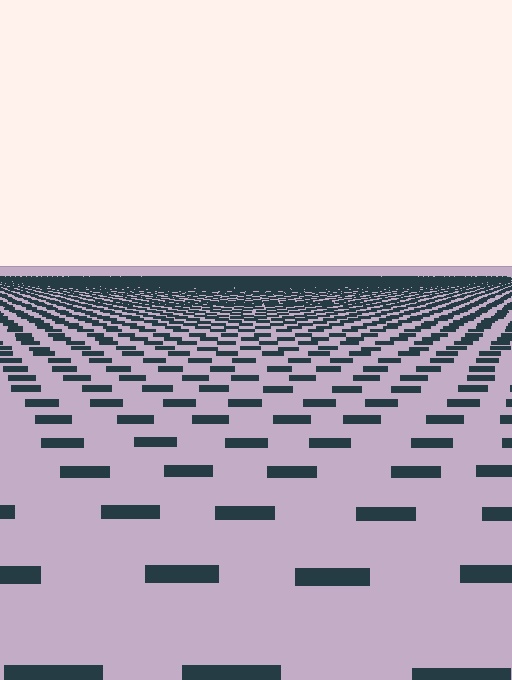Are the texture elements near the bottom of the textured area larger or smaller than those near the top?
Larger. Near the bottom, elements are closer to the viewer and appear at a bigger on-screen size.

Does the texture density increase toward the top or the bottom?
Density increases toward the top.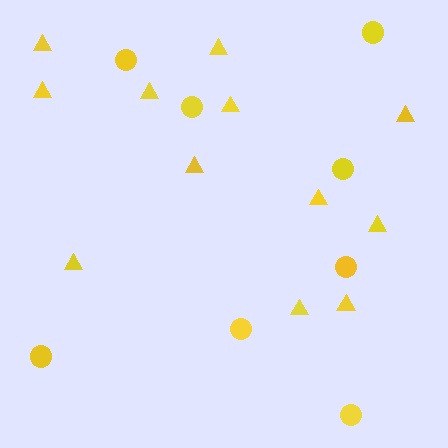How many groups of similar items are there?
There are 2 groups: one group of circles (8) and one group of triangles (12).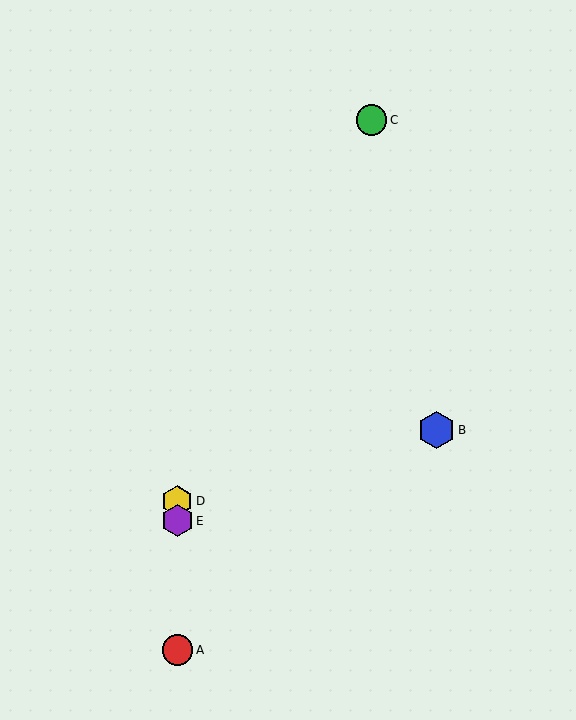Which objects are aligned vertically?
Objects A, D, E are aligned vertically.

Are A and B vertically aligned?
No, A is at x≈177 and B is at x≈437.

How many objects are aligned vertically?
3 objects (A, D, E) are aligned vertically.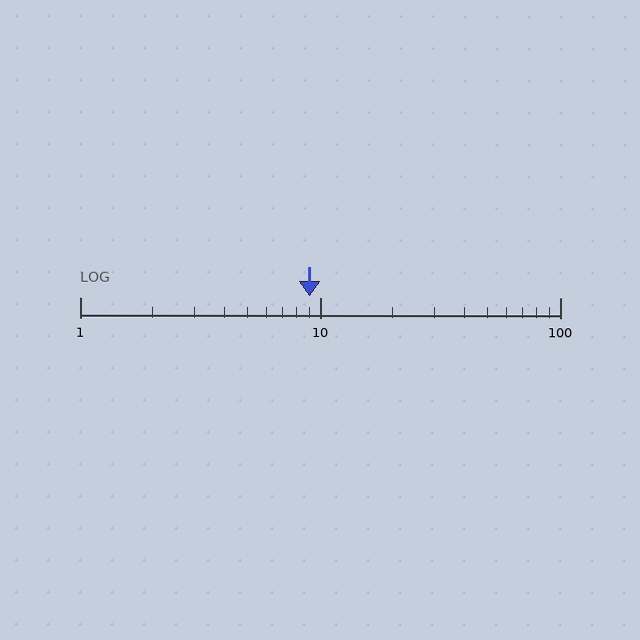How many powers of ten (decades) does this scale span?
The scale spans 2 decades, from 1 to 100.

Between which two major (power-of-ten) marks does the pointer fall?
The pointer is between 1 and 10.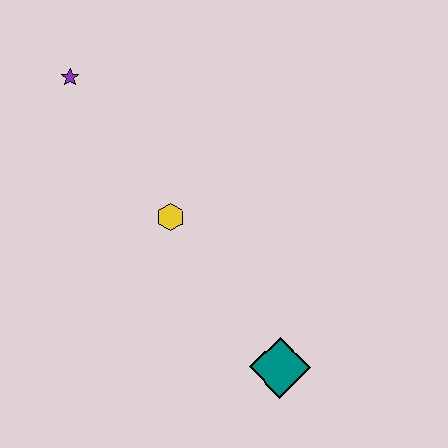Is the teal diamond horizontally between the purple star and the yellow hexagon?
No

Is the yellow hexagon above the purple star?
No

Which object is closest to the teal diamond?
The yellow hexagon is closest to the teal diamond.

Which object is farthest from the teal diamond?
The purple star is farthest from the teal diamond.